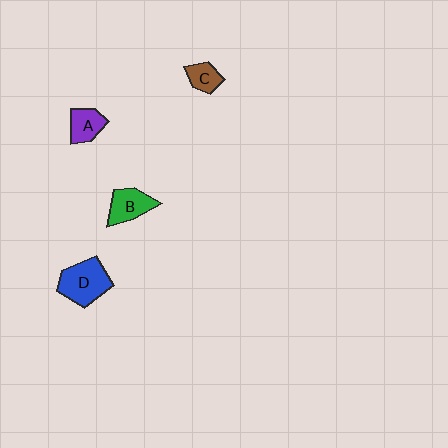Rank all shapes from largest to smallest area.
From largest to smallest: D (blue), B (green), A (purple), C (brown).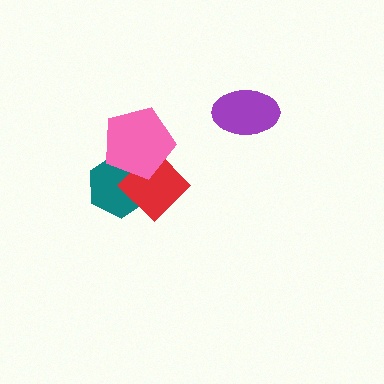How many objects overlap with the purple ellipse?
0 objects overlap with the purple ellipse.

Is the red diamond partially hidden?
Yes, it is partially covered by another shape.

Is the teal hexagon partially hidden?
Yes, it is partially covered by another shape.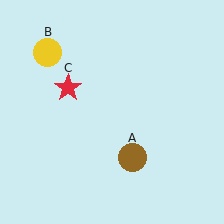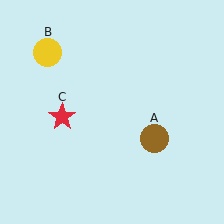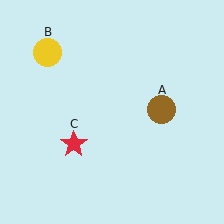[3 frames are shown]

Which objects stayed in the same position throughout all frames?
Yellow circle (object B) remained stationary.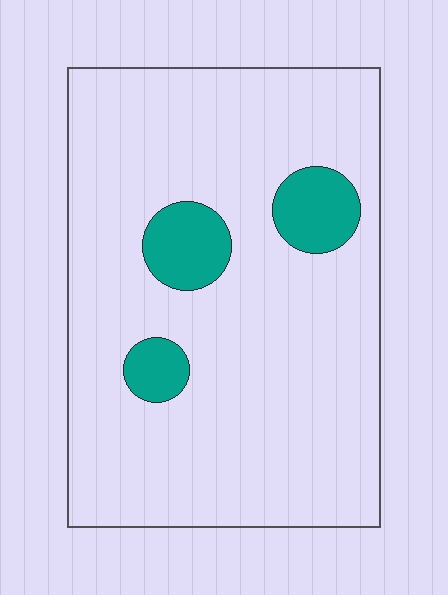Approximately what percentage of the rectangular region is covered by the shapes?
Approximately 10%.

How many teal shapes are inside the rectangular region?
3.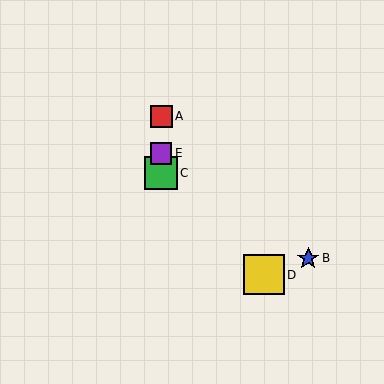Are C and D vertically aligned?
No, C is at x≈161 and D is at x≈264.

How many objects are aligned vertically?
3 objects (A, C, E) are aligned vertically.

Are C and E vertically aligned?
Yes, both are at x≈161.